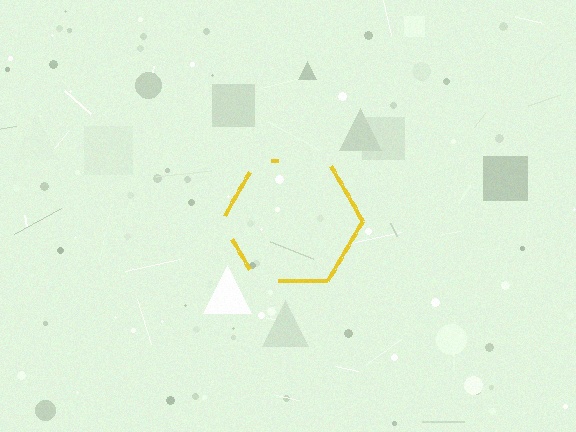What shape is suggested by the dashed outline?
The dashed outline suggests a hexagon.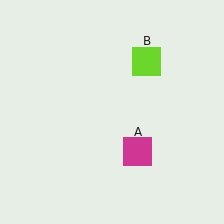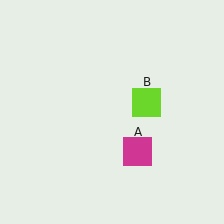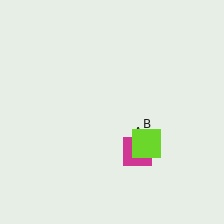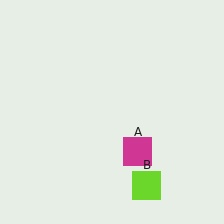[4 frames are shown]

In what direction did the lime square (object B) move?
The lime square (object B) moved down.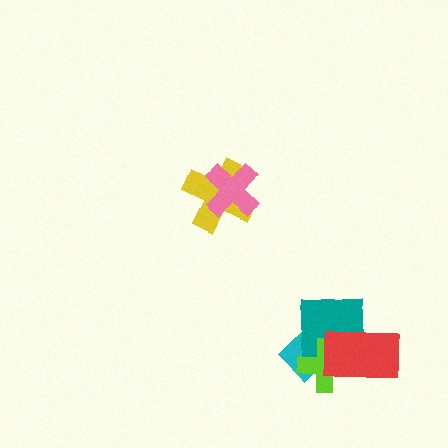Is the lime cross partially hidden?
Yes, it is partially covered by another shape.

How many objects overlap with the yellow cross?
1 object overlaps with the yellow cross.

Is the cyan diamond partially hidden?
Yes, it is partially covered by another shape.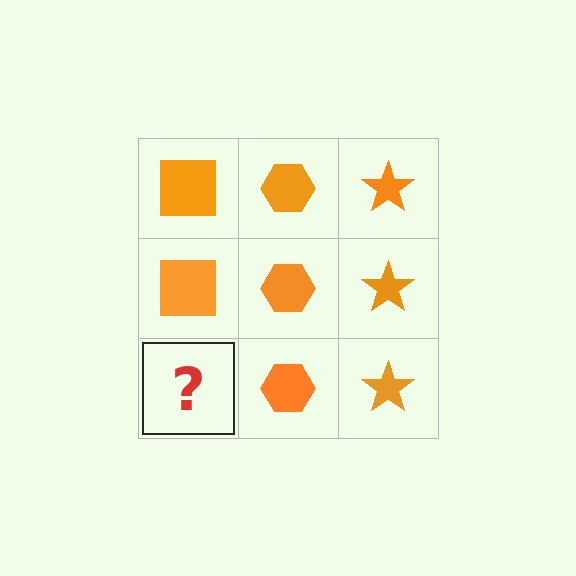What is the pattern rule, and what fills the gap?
The rule is that each column has a consistent shape. The gap should be filled with an orange square.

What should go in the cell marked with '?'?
The missing cell should contain an orange square.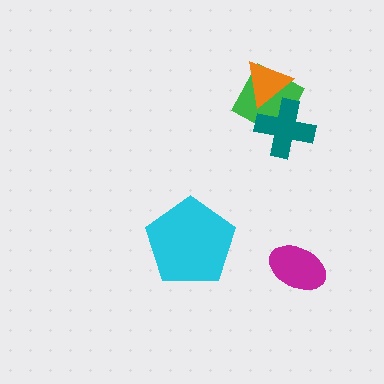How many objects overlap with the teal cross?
2 objects overlap with the teal cross.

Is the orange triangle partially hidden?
Yes, it is partially covered by another shape.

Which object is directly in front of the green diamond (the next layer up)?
The orange triangle is directly in front of the green diamond.